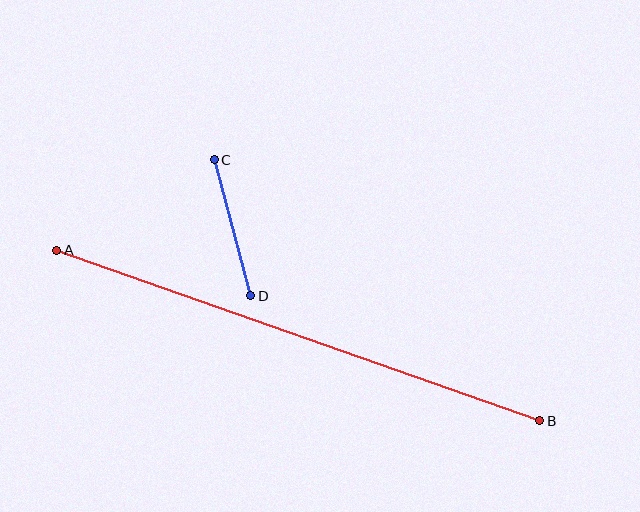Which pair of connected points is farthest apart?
Points A and B are farthest apart.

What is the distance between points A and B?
The distance is approximately 512 pixels.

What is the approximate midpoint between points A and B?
The midpoint is at approximately (298, 335) pixels.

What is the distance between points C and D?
The distance is approximately 141 pixels.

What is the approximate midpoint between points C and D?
The midpoint is at approximately (232, 228) pixels.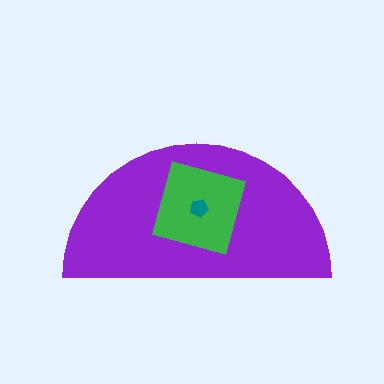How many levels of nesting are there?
3.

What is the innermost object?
The teal pentagon.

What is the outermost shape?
The purple semicircle.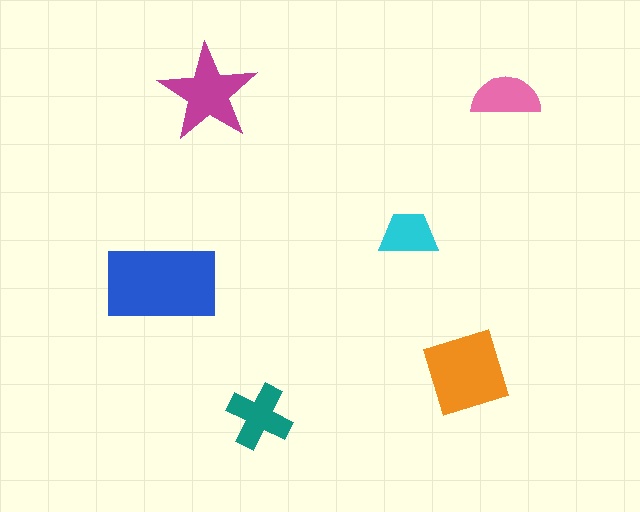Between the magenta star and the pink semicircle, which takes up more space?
The magenta star.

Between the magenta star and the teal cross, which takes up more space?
The magenta star.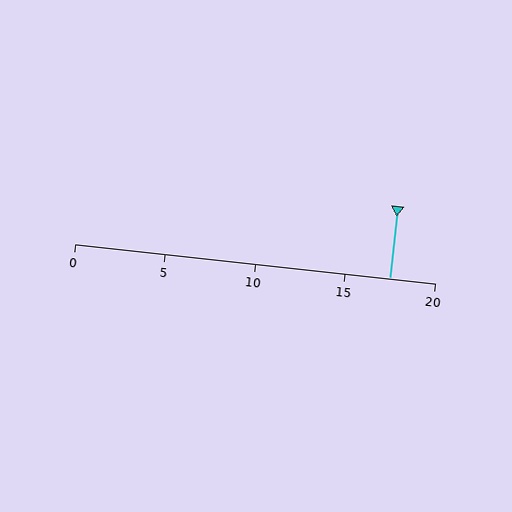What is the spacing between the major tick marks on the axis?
The major ticks are spaced 5 apart.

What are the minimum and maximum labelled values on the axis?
The axis runs from 0 to 20.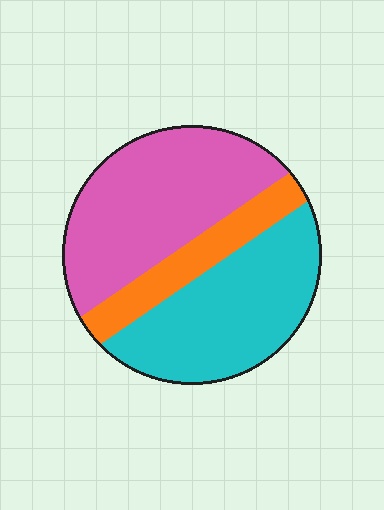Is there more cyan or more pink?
Pink.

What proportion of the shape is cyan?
Cyan takes up about two fifths (2/5) of the shape.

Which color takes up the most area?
Pink, at roughly 45%.